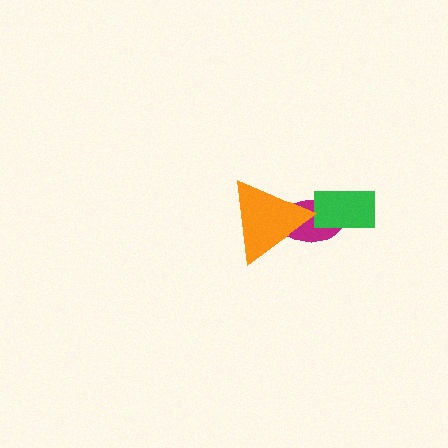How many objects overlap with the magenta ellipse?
2 objects overlap with the magenta ellipse.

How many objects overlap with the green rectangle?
1 object overlaps with the green rectangle.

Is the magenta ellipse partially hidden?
Yes, it is partially covered by another shape.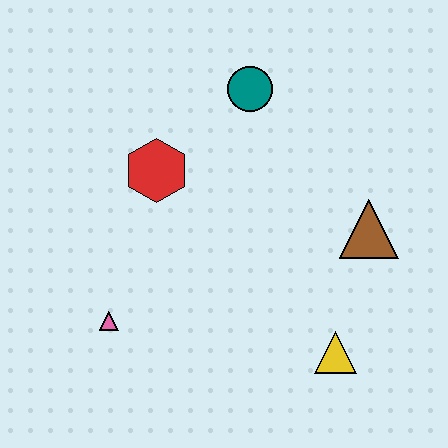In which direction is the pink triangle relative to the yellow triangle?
The pink triangle is to the left of the yellow triangle.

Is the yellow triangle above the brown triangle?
No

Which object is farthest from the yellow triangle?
The teal circle is farthest from the yellow triangle.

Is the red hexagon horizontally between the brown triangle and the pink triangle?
Yes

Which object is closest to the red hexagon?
The teal circle is closest to the red hexagon.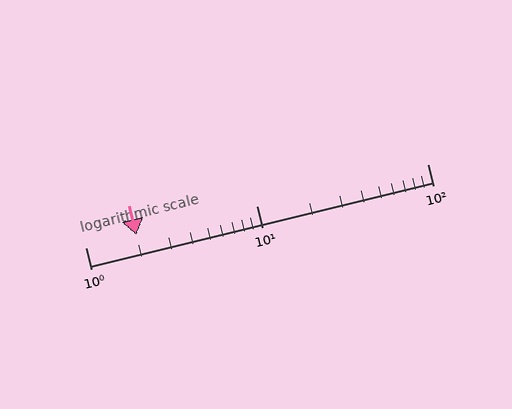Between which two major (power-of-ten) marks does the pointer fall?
The pointer is between 1 and 10.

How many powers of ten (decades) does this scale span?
The scale spans 2 decades, from 1 to 100.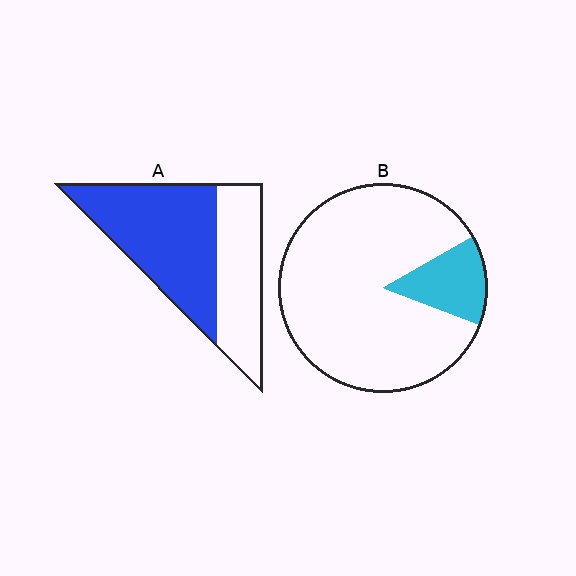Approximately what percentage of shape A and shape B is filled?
A is approximately 60% and B is approximately 15%.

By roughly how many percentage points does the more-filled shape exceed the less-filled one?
By roughly 45 percentage points (A over B).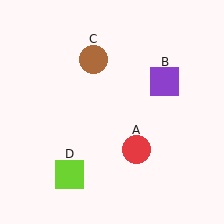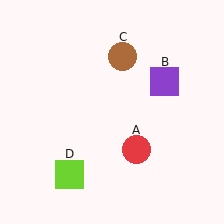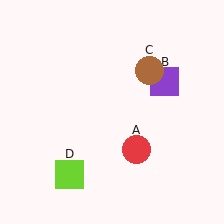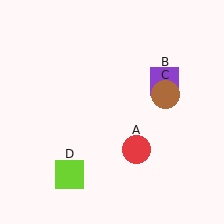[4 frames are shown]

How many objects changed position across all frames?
1 object changed position: brown circle (object C).